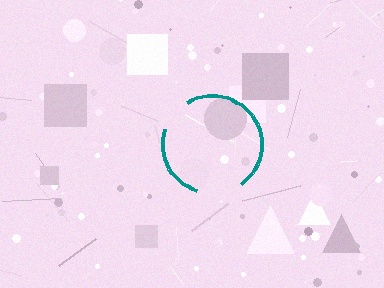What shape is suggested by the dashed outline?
The dashed outline suggests a circle.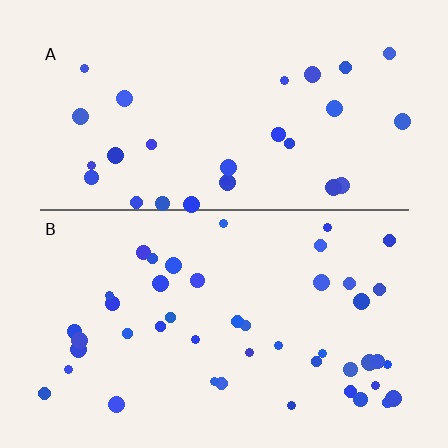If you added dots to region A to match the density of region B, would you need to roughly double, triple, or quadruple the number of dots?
Approximately double.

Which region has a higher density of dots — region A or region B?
B (the bottom).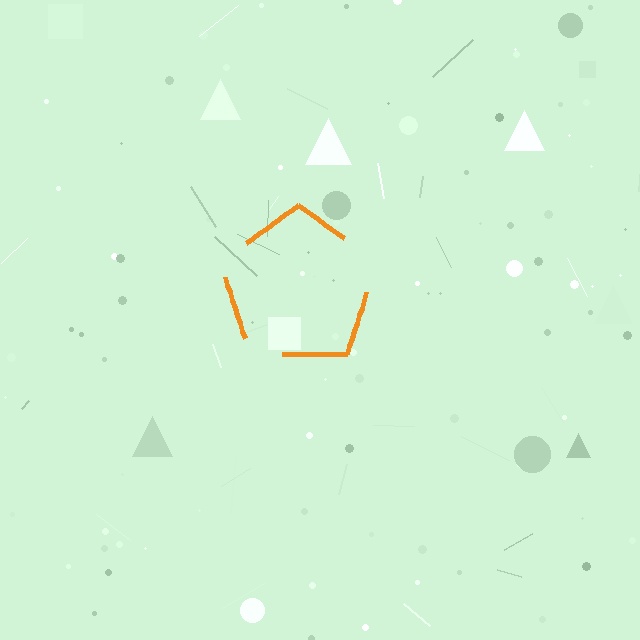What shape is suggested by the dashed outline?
The dashed outline suggests a pentagon.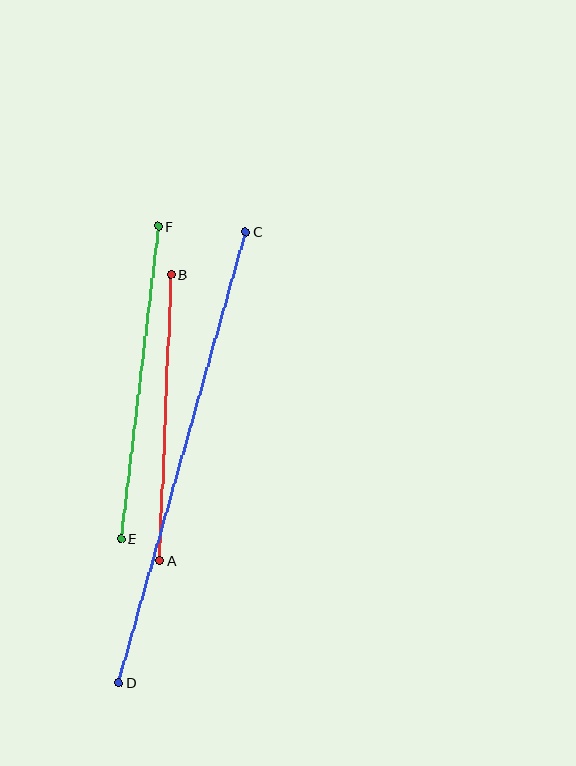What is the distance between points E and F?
The distance is approximately 315 pixels.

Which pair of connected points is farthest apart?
Points C and D are farthest apart.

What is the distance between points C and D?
The distance is approximately 469 pixels.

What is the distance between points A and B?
The distance is approximately 286 pixels.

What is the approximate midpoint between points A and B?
The midpoint is at approximately (165, 417) pixels.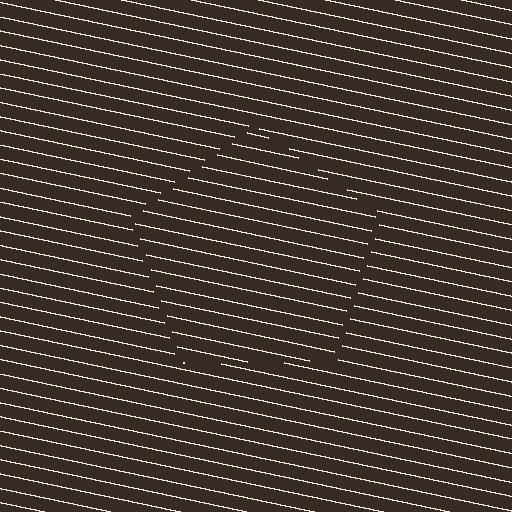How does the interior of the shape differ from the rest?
The interior of the shape contains the same grating, shifted by half a period — the contour is defined by the phase discontinuity where line-ends from the inner and outer gratings abut.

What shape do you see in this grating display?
An illusory pentagon. The interior of the shape contains the same grating, shifted by half a period — the contour is defined by the phase discontinuity where line-ends from the inner and outer gratings abut.